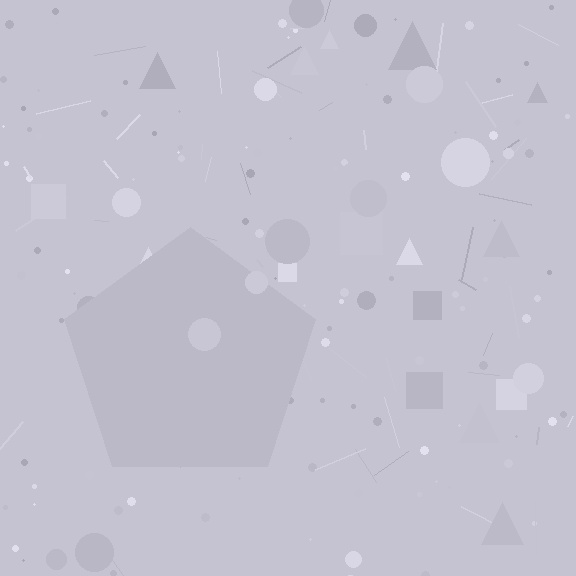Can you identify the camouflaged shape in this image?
The camouflaged shape is a pentagon.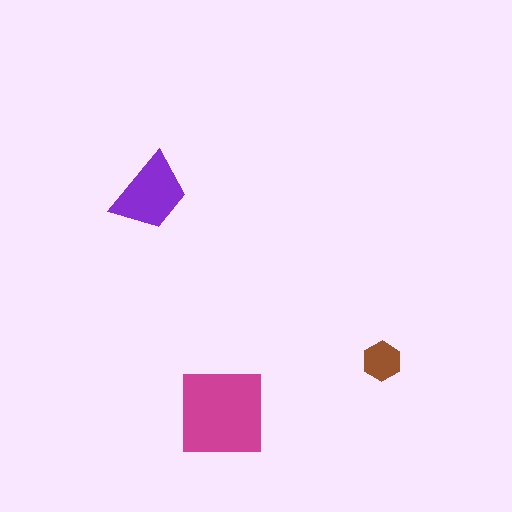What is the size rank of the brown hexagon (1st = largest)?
3rd.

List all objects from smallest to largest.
The brown hexagon, the purple trapezoid, the magenta square.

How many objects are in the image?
There are 3 objects in the image.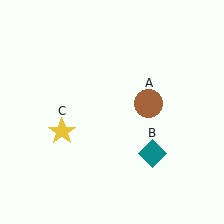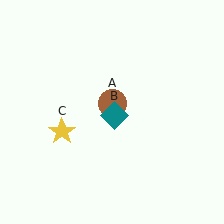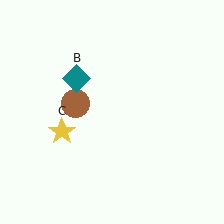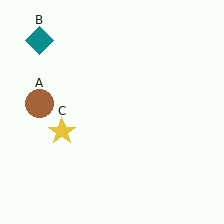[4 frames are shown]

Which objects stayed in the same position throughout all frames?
Yellow star (object C) remained stationary.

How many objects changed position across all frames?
2 objects changed position: brown circle (object A), teal diamond (object B).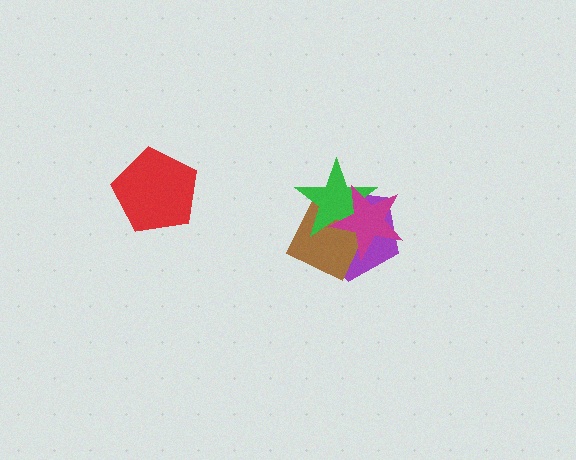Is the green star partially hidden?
Yes, it is partially covered by another shape.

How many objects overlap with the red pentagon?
0 objects overlap with the red pentagon.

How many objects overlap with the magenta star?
3 objects overlap with the magenta star.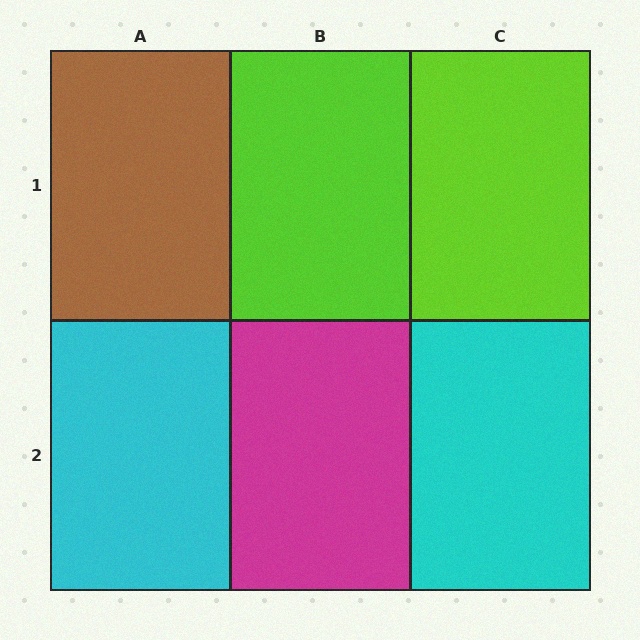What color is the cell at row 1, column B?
Lime.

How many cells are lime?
2 cells are lime.